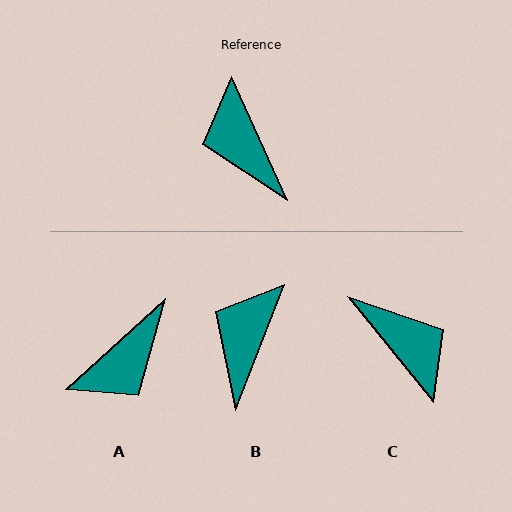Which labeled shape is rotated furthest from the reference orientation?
C, about 165 degrees away.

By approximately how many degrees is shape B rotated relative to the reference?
Approximately 45 degrees clockwise.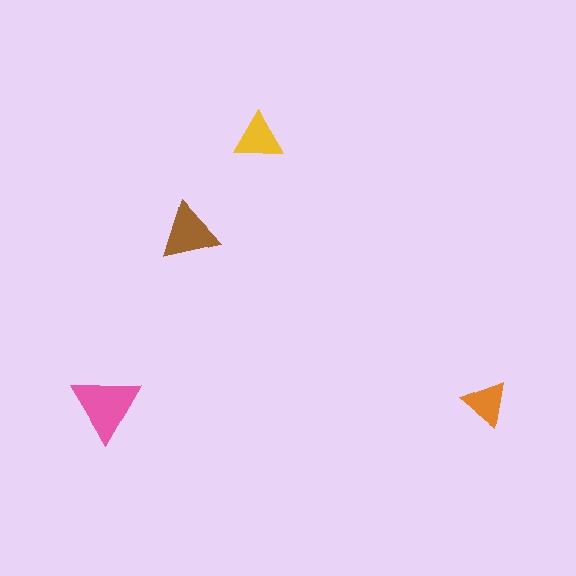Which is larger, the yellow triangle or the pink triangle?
The pink one.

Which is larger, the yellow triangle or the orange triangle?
The yellow one.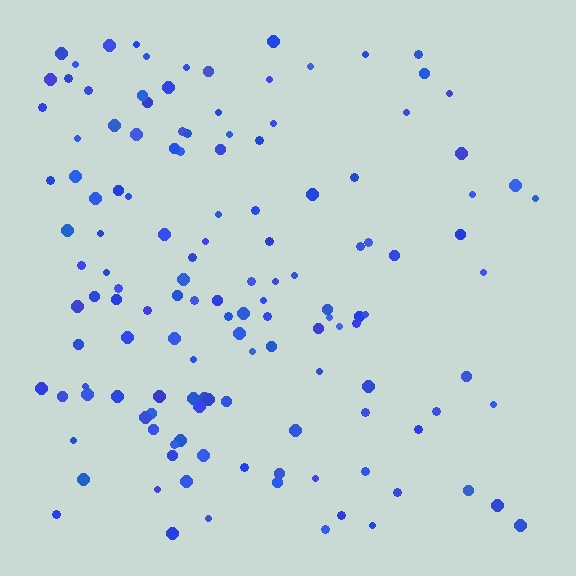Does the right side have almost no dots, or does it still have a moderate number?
Still a moderate number, just noticeably fewer than the left.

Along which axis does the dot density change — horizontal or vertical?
Horizontal.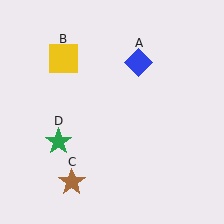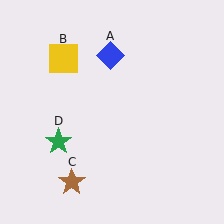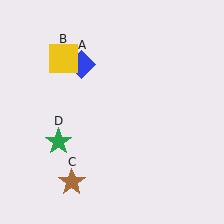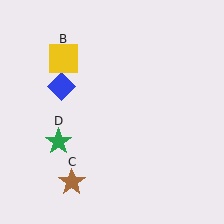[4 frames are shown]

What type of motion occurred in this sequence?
The blue diamond (object A) rotated counterclockwise around the center of the scene.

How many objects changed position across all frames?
1 object changed position: blue diamond (object A).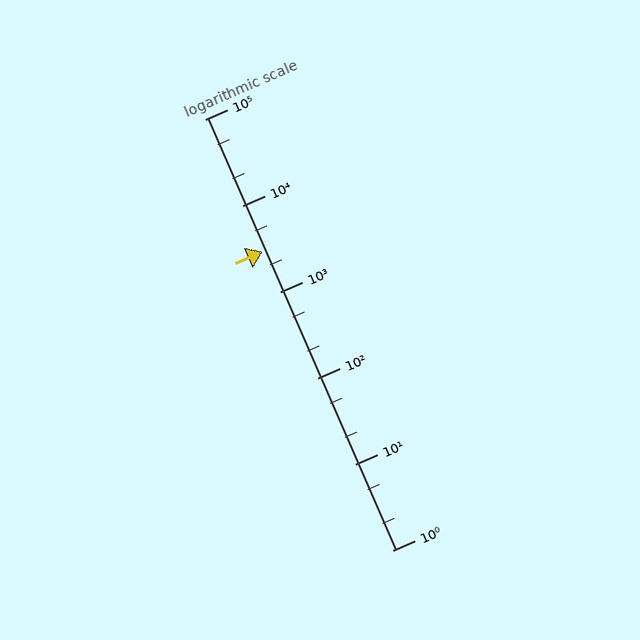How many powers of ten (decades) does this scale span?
The scale spans 5 decades, from 1 to 100000.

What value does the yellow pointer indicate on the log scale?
The pointer indicates approximately 2900.